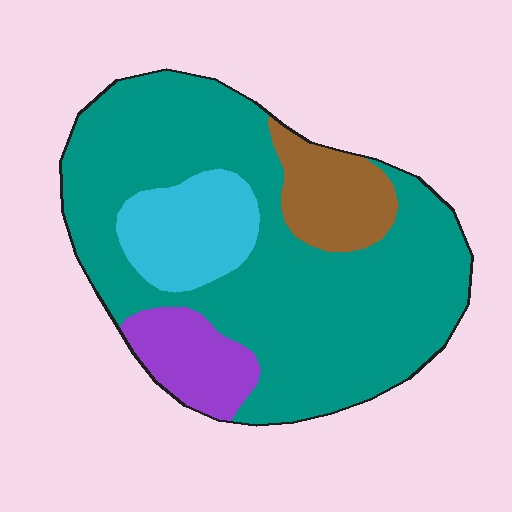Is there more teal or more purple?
Teal.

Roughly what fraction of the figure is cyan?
Cyan covers 13% of the figure.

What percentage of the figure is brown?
Brown covers about 10% of the figure.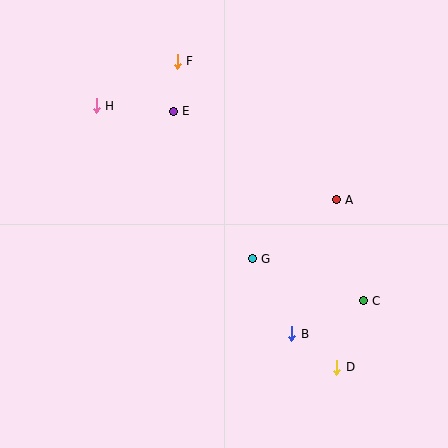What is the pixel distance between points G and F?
The distance between G and F is 211 pixels.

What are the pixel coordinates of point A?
Point A is at (336, 200).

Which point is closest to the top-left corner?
Point H is closest to the top-left corner.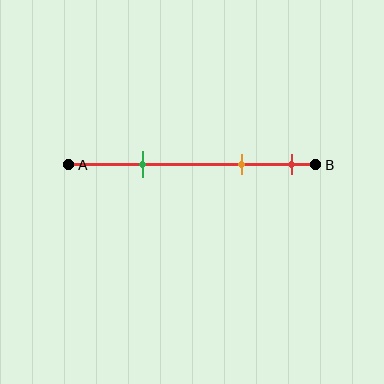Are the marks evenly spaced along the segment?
No, the marks are not evenly spaced.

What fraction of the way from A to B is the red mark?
The red mark is approximately 90% (0.9) of the way from A to B.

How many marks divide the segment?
There are 3 marks dividing the segment.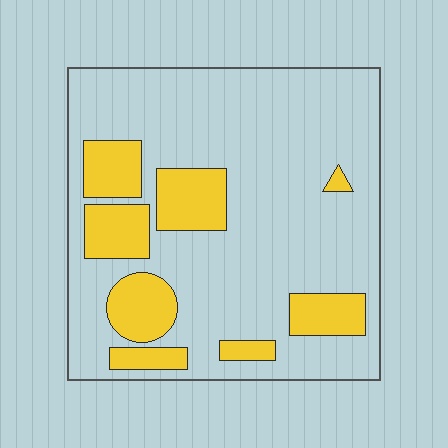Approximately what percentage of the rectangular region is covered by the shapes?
Approximately 25%.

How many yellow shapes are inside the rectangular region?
8.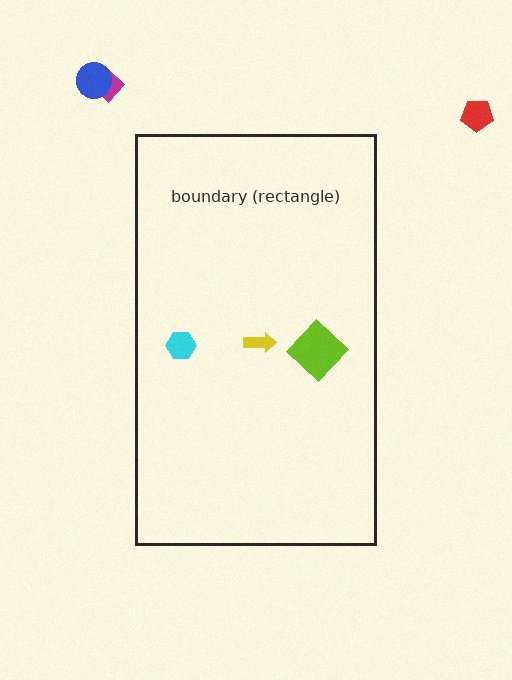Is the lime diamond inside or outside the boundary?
Inside.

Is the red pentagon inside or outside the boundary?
Outside.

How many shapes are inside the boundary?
3 inside, 3 outside.